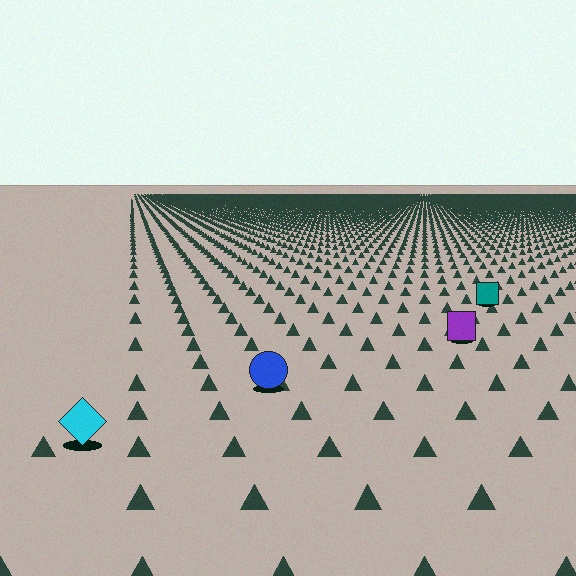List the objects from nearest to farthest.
From nearest to farthest: the cyan diamond, the blue circle, the purple square, the teal square.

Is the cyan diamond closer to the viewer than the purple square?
Yes. The cyan diamond is closer — you can tell from the texture gradient: the ground texture is coarser near it.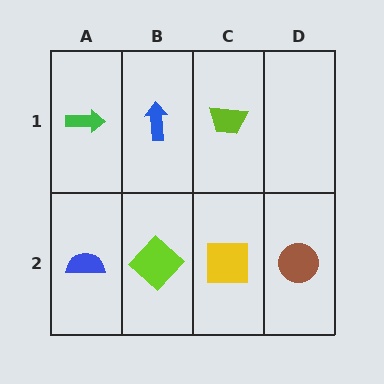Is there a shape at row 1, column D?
No, that cell is empty.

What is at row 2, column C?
A yellow square.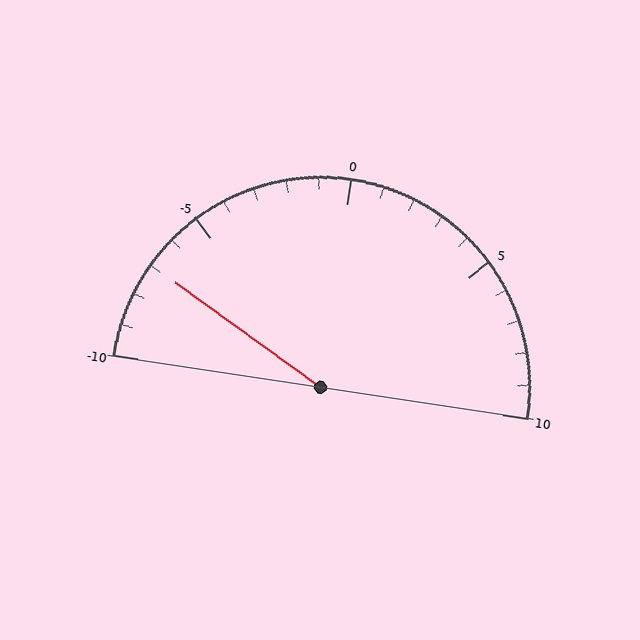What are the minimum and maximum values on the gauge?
The gauge ranges from -10 to 10.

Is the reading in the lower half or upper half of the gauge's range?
The reading is in the lower half of the range (-10 to 10).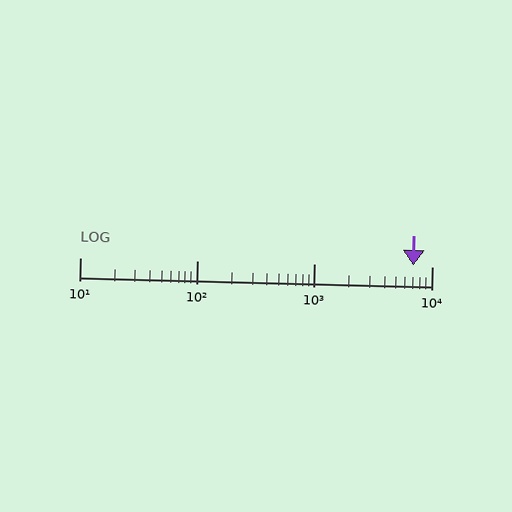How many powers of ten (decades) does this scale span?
The scale spans 3 decades, from 10 to 10000.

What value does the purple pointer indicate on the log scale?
The pointer indicates approximately 6900.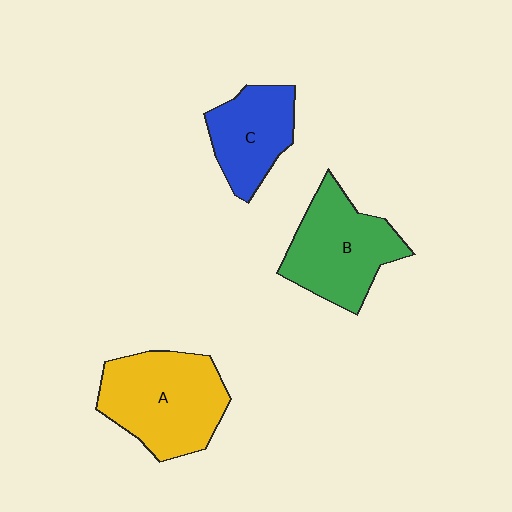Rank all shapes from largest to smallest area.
From largest to smallest: A (yellow), B (green), C (blue).